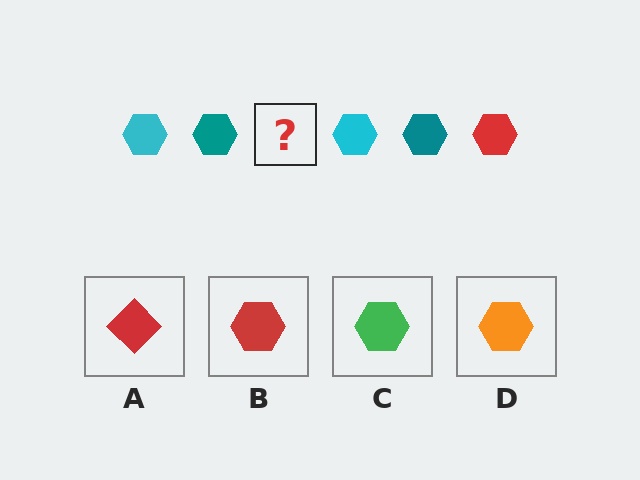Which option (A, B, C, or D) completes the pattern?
B.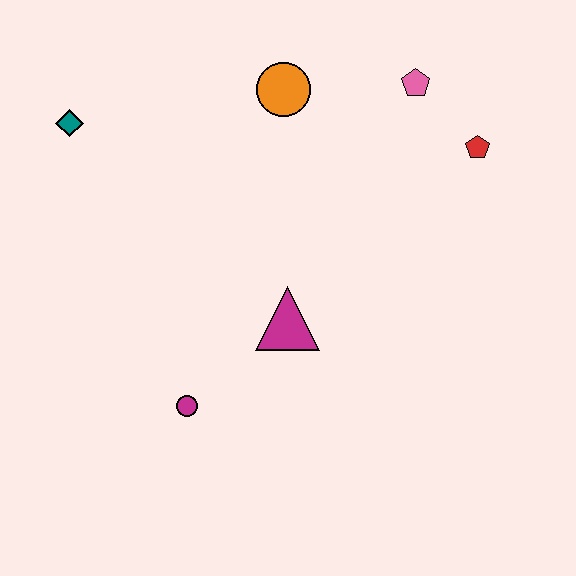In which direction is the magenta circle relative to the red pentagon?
The magenta circle is to the left of the red pentagon.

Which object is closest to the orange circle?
The pink pentagon is closest to the orange circle.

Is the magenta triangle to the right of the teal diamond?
Yes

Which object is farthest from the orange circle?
The magenta circle is farthest from the orange circle.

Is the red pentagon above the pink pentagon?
No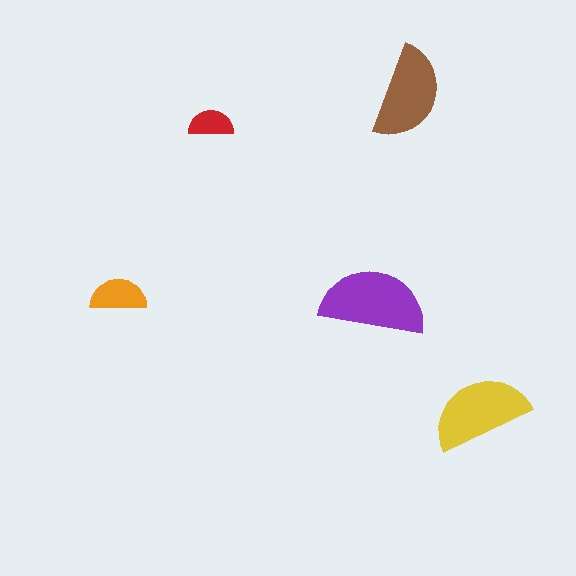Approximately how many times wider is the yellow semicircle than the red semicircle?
About 2 times wider.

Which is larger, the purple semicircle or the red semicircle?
The purple one.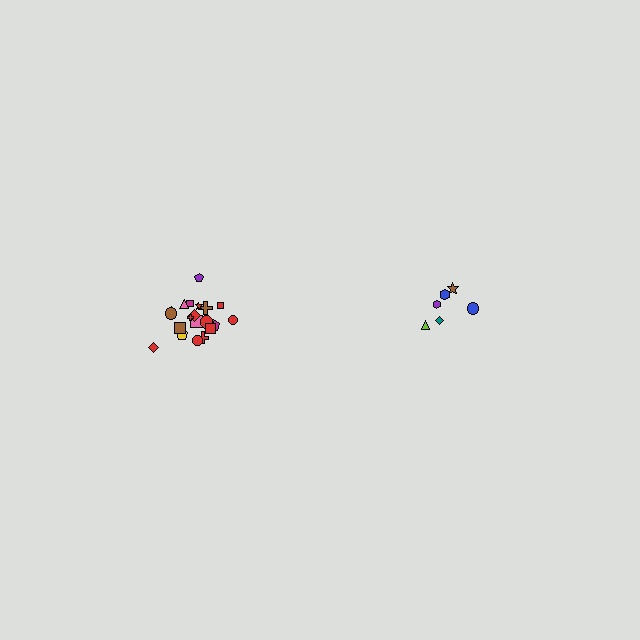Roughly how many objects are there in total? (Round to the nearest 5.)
Roughly 30 objects in total.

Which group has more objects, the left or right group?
The left group.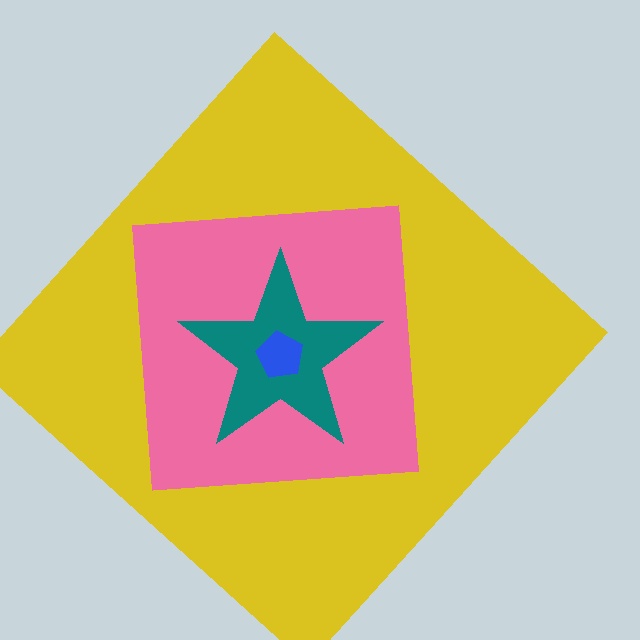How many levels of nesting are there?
4.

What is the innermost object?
The blue pentagon.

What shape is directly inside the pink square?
The teal star.